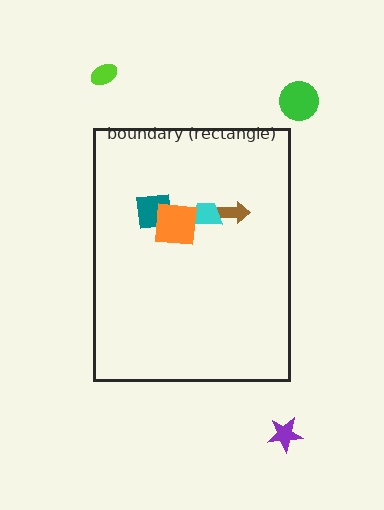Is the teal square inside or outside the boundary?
Inside.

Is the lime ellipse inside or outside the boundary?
Outside.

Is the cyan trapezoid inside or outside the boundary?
Inside.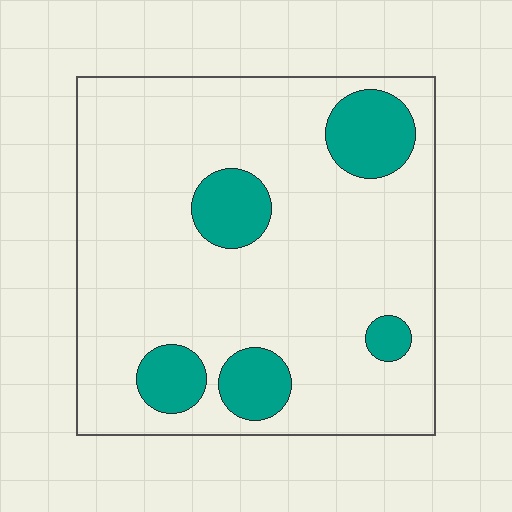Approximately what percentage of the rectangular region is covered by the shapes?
Approximately 15%.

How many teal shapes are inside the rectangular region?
5.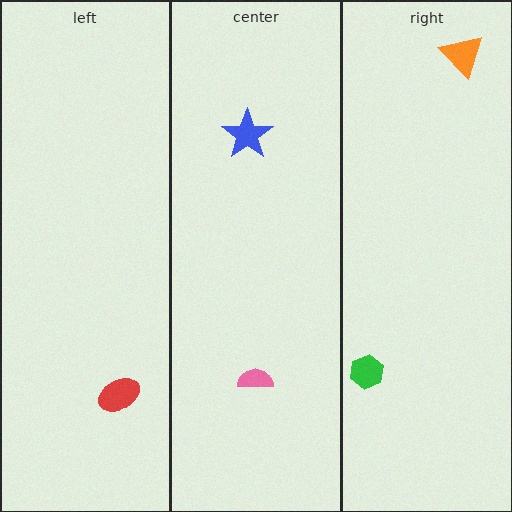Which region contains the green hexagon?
The right region.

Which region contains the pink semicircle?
The center region.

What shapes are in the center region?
The blue star, the pink semicircle.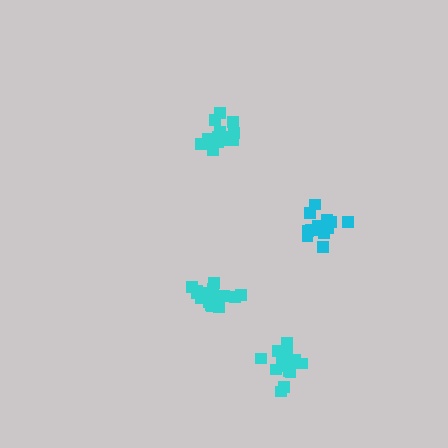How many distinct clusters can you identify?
There are 4 distinct clusters.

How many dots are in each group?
Group 1: 14 dots, Group 2: 17 dots, Group 3: 15 dots, Group 4: 14 dots (60 total).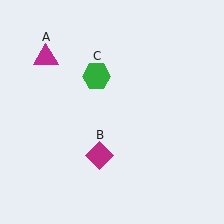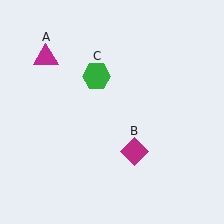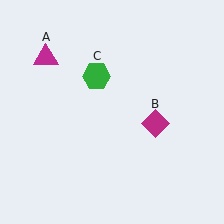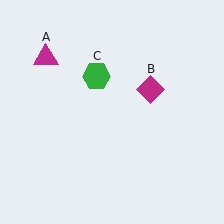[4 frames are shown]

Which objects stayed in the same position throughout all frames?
Magenta triangle (object A) and green hexagon (object C) remained stationary.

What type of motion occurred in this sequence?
The magenta diamond (object B) rotated counterclockwise around the center of the scene.